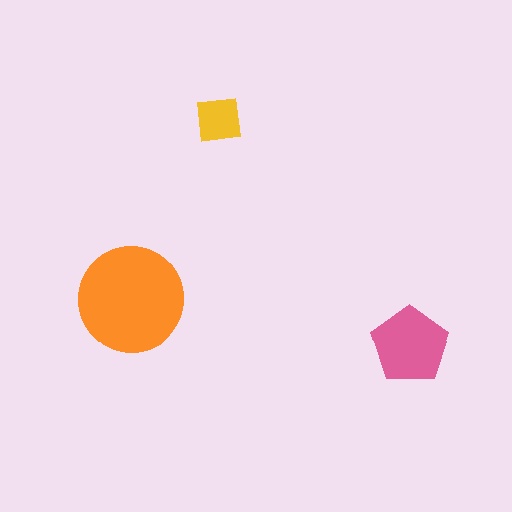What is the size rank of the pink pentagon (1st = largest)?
2nd.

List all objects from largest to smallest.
The orange circle, the pink pentagon, the yellow square.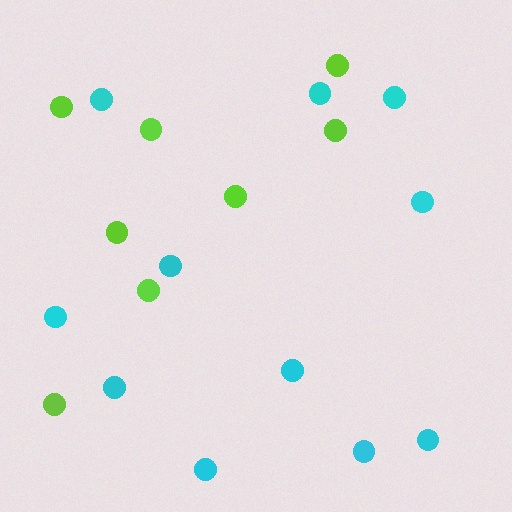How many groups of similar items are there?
There are 2 groups: one group of lime circles (8) and one group of cyan circles (11).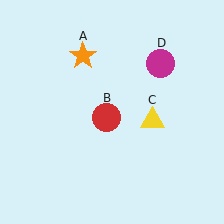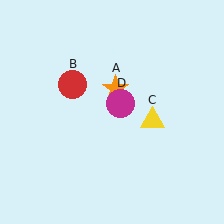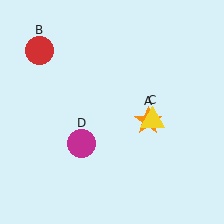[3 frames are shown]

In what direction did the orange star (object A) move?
The orange star (object A) moved down and to the right.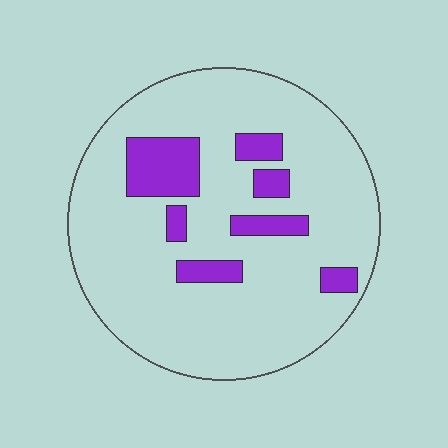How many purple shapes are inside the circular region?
7.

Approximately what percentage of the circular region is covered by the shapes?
Approximately 15%.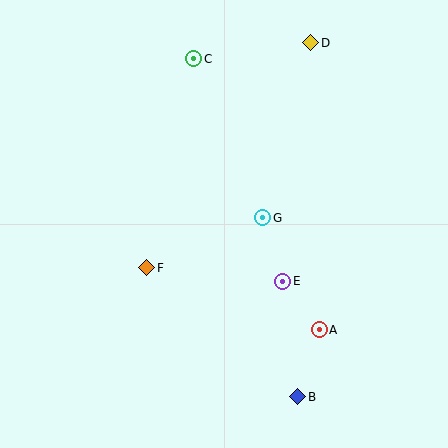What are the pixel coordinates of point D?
Point D is at (311, 43).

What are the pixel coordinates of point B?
Point B is at (298, 397).